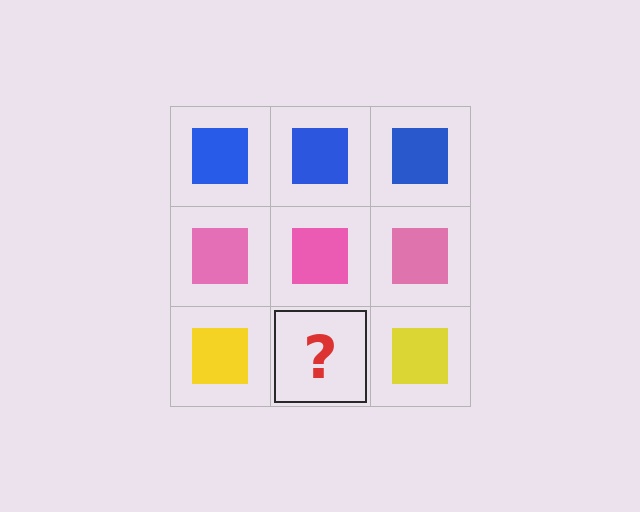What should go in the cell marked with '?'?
The missing cell should contain a yellow square.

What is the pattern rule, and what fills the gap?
The rule is that each row has a consistent color. The gap should be filled with a yellow square.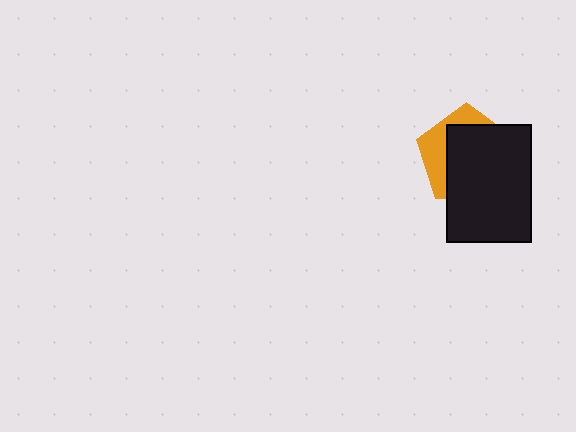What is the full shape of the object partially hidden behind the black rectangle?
The partially hidden object is an orange pentagon.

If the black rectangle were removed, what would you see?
You would see the complete orange pentagon.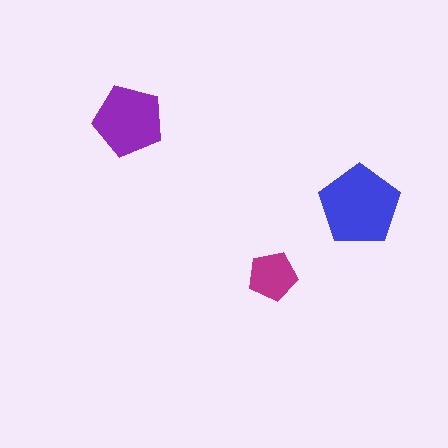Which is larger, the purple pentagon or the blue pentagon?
The blue one.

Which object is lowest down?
The magenta pentagon is bottommost.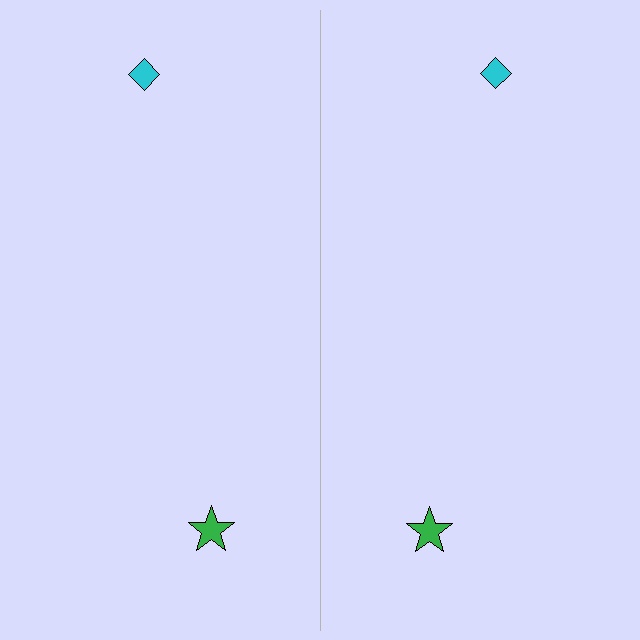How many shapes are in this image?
There are 4 shapes in this image.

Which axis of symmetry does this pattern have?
The pattern has a vertical axis of symmetry running through the center of the image.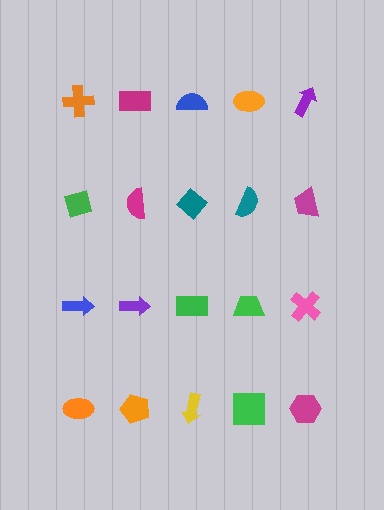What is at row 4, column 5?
A magenta hexagon.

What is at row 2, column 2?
A magenta semicircle.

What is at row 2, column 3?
A teal diamond.